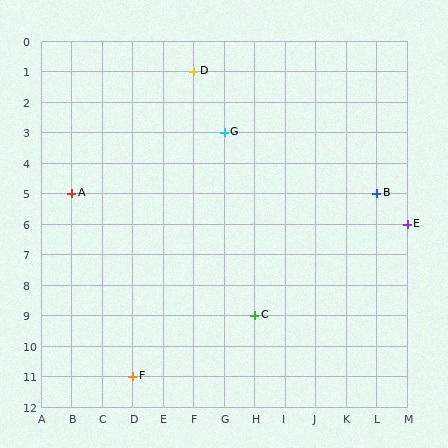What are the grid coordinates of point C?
Point C is at grid coordinates (H, 9).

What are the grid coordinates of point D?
Point D is at grid coordinates (F, 1).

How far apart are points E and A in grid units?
Points E and A are 11 columns and 1 row apart (about 11.0 grid units diagonally).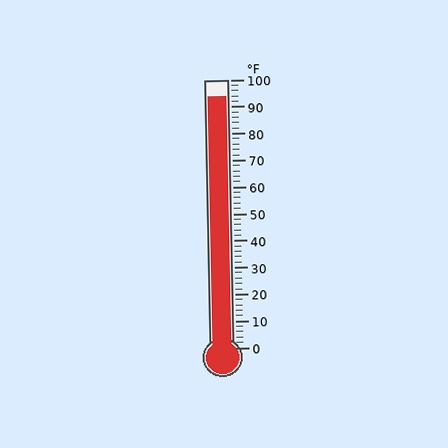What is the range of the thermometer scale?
The thermometer scale ranges from 0°F to 100°F.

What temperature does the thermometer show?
The thermometer shows approximately 94°F.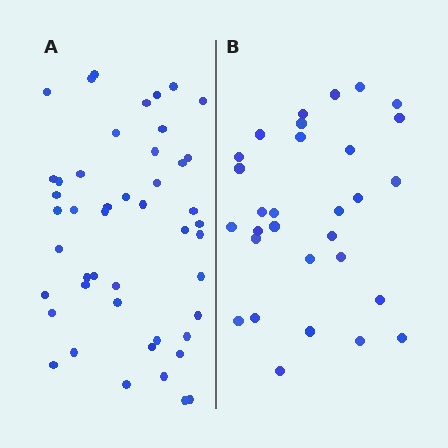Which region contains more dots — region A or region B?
Region A (the left region) has more dots.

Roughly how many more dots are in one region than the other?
Region A has approximately 15 more dots than region B.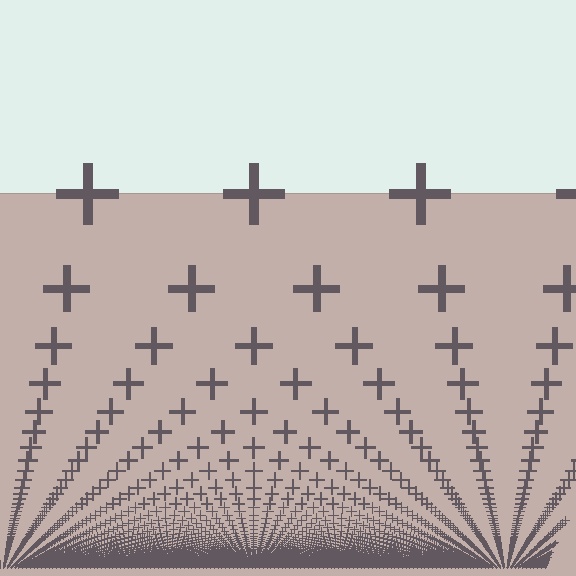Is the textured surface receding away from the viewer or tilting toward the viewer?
The surface appears to tilt toward the viewer. Texture elements get larger and sparser toward the top.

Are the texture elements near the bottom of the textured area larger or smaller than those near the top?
Smaller. The gradient is inverted — elements near the bottom are smaller and denser.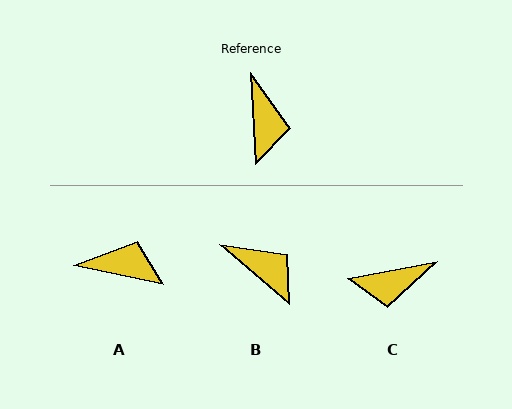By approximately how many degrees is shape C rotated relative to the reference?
Approximately 82 degrees clockwise.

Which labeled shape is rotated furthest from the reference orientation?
C, about 82 degrees away.